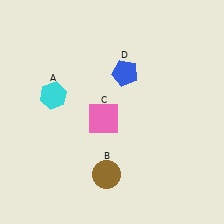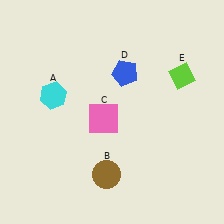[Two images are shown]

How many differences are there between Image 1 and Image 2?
There is 1 difference between the two images.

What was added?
A lime diamond (E) was added in Image 2.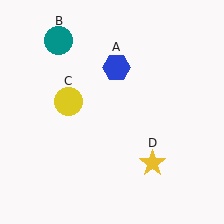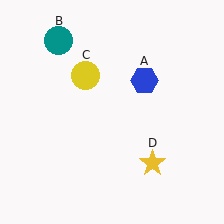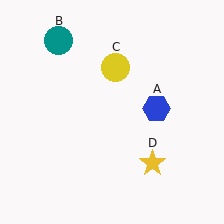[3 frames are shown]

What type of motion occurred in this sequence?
The blue hexagon (object A), yellow circle (object C) rotated clockwise around the center of the scene.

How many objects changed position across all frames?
2 objects changed position: blue hexagon (object A), yellow circle (object C).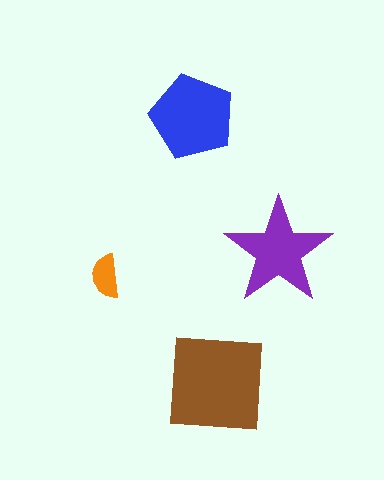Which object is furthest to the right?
The purple star is rightmost.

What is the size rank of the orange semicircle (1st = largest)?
4th.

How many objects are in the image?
There are 4 objects in the image.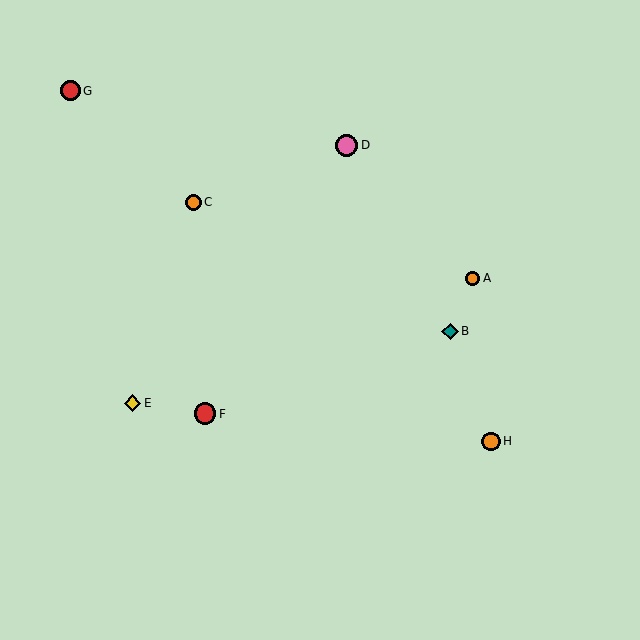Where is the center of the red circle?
The center of the red circle is at (70, 91).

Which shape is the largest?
The pink circle (labeled D) is the largest.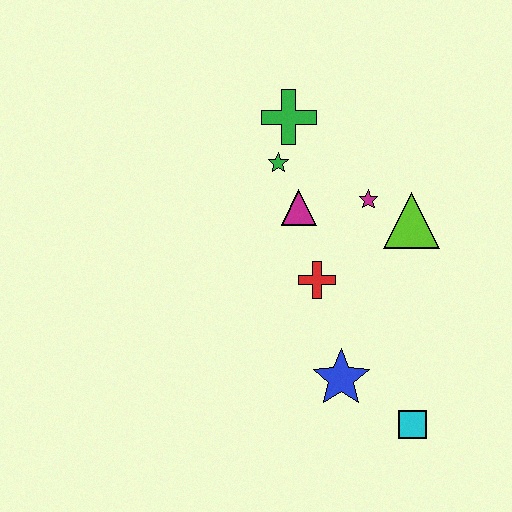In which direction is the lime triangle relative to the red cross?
The lime triangle is to the right of the red cross.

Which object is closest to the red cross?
The magenta triangle is closest to the red cross.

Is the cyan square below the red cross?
Yes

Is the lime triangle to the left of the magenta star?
No